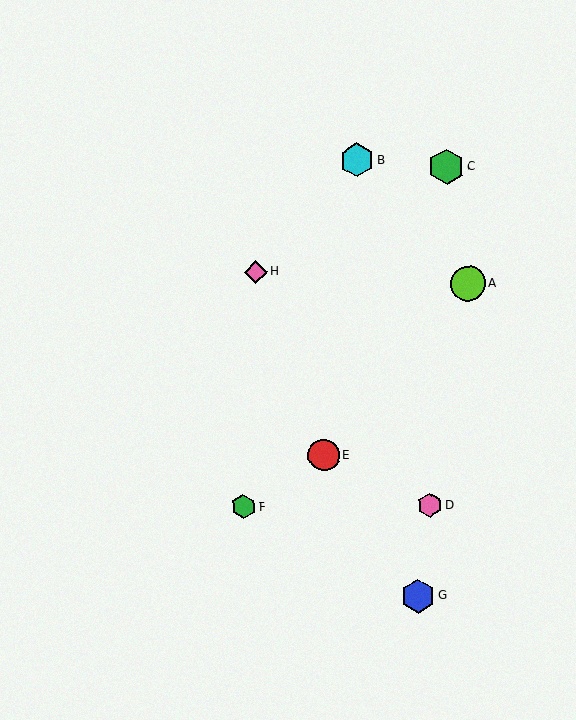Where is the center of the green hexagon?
The center of the green hexagon is at (446, 167).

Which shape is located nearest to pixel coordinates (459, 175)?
The green hexagon (labeled C) at (446, 167) is nearest to that location.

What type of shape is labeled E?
Shape E is a red circle.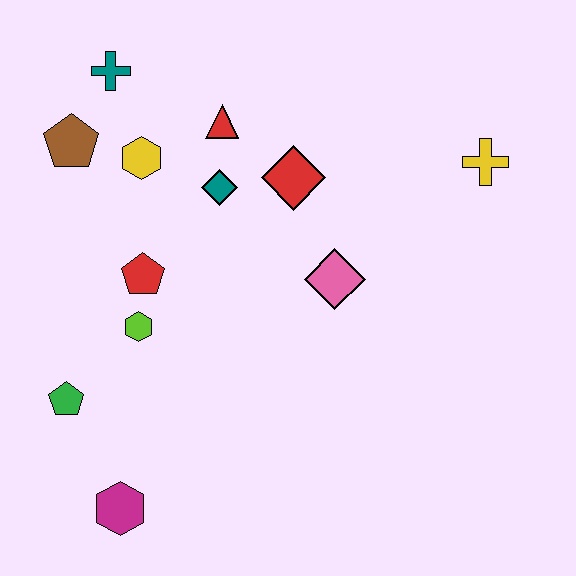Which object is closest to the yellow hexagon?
The brown pentagon is closest to the yellow hexagon.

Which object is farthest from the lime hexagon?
The yellow cross is farthest from the lime hexagon.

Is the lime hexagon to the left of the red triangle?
Yes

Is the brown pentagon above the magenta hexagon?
Yes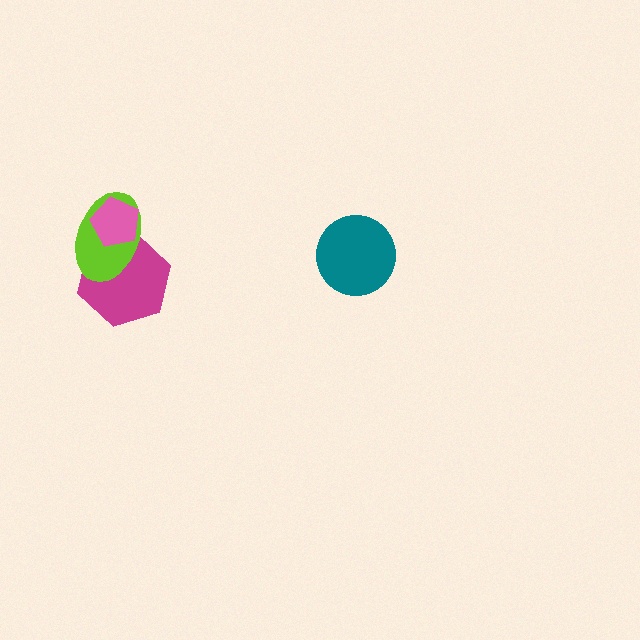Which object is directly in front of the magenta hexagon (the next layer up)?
The lime ellipse is directly in front of the magenta hexagon.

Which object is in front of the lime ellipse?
The pink pentagon is in front of the lime ellipse.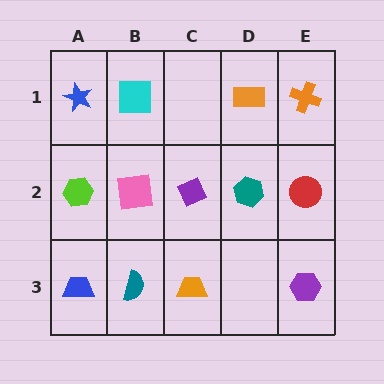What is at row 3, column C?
An orange trapezoid.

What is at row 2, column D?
A teal hexagon.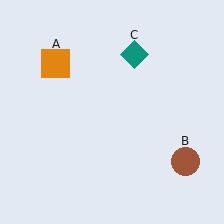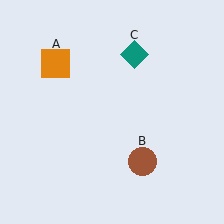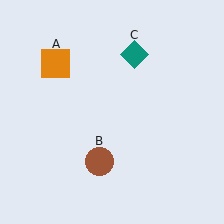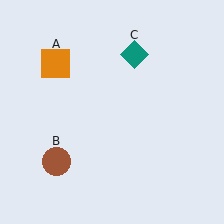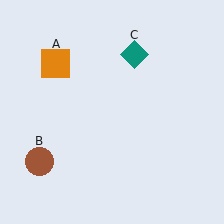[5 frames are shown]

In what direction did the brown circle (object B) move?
The brown circle (object B) moved left.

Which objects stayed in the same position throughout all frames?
Orange square (object A) and teal diamond (object C) remained stationary.